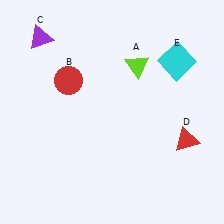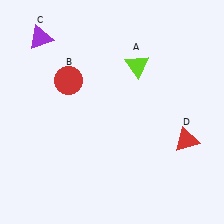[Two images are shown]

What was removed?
The cyan square (E) was removed in Image 2.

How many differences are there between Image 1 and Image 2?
There is 1 difference between the two images.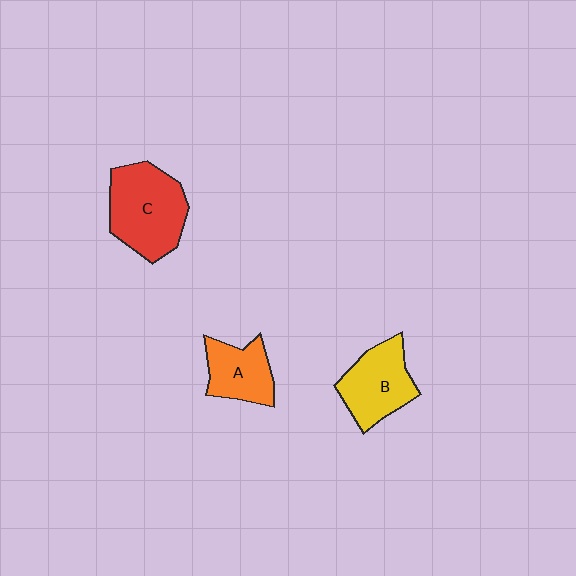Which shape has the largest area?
Shape C (red).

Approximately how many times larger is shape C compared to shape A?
Approximately 1.6 times.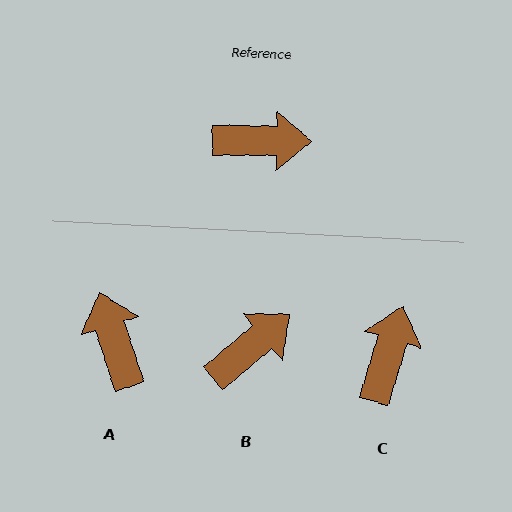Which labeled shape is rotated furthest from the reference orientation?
A, about 109 degrees away.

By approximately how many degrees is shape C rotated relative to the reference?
Approximately 74 degrees counter-clockwise.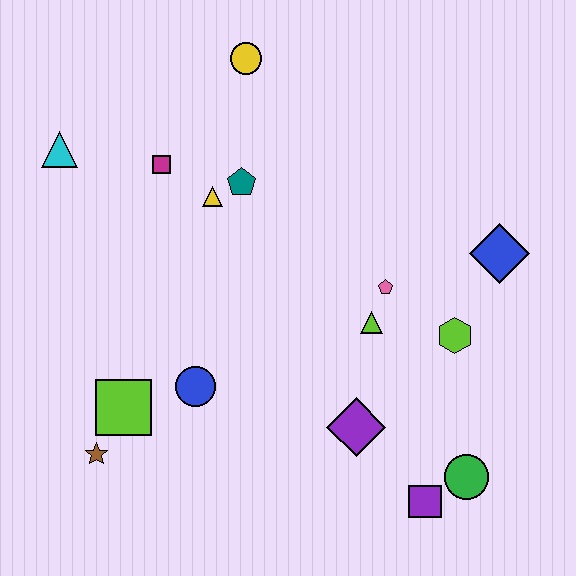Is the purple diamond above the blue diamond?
No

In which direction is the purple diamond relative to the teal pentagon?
The purple diamond is below the teal pentagon.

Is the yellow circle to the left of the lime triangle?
Yes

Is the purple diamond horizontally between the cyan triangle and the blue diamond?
Yes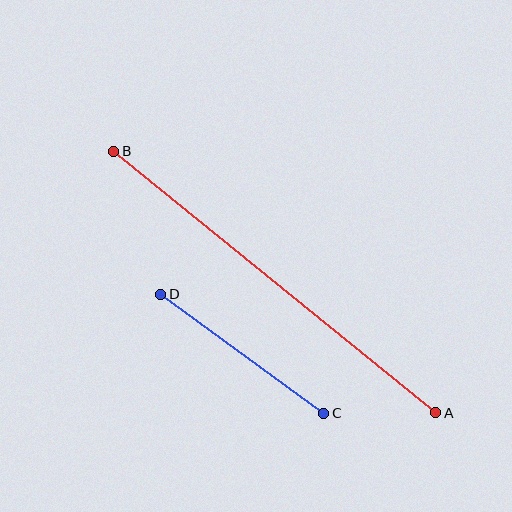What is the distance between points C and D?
The distance is approximately 202 pixels.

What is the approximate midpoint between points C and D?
The midpoint is at approximately (242, 354) pixels.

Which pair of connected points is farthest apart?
Points A and B are farthest apart.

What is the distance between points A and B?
The distance is approximately 414 pixels.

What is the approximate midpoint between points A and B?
The midpoint is at approximately (275, 282) pixels.